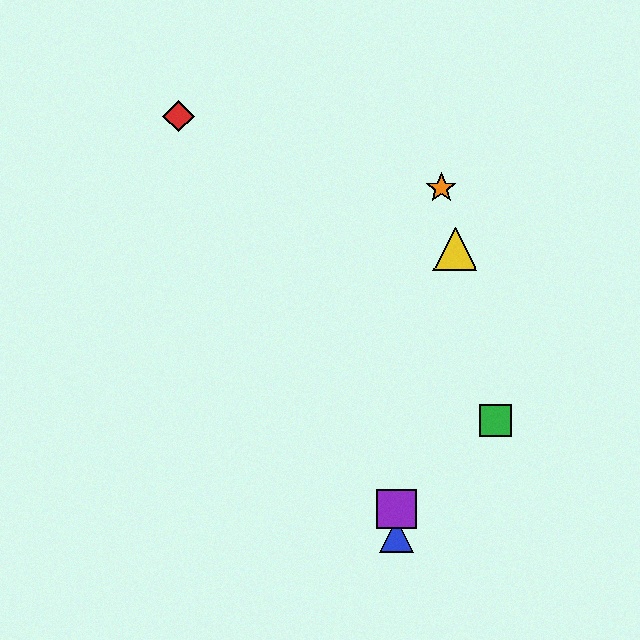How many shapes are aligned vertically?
2 shapes (the blue triangle, the purple square) are aligned vertically.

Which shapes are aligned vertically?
The blue triangle, the purple square are aligned vertically.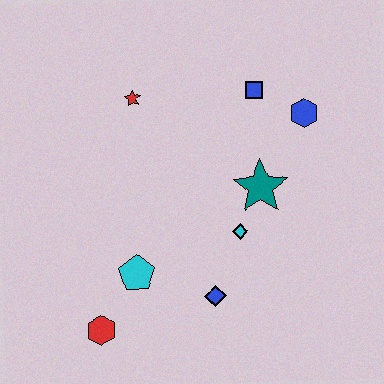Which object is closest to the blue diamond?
The cyan diamond is closest to the blue diamond.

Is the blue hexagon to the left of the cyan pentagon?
No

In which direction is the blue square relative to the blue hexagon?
The blue square is to the left of the blue hexagon.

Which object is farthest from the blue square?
The red hexagon is farthest from the blue square.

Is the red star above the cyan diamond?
Yes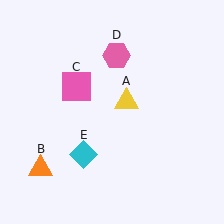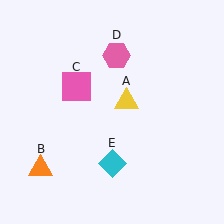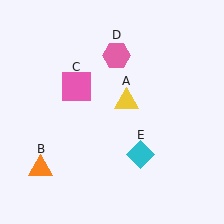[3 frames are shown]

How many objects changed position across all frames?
1 object changed position: cyan diamond (object E).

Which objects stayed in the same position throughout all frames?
Yellow triangle (object A) and orange triangle (object B) and pink square (object C) and pink hexagon (object D) remained stationary.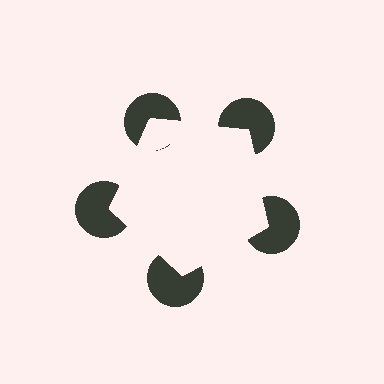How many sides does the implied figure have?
5 sides.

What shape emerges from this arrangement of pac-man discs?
An illusory pentagon — its edges are inferred from the aligned wedge cuts in the pac-man discs, not physically drawn.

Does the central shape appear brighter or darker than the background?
It typically appears slightly brighter than the background, even though no actual brightness change is drawn.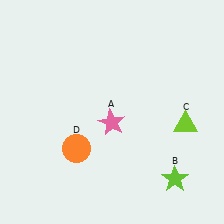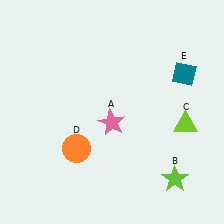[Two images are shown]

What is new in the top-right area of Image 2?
A teal diamond (E) was added in the top-right area of Image 2.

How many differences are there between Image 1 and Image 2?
There is 1 difference between the two images.